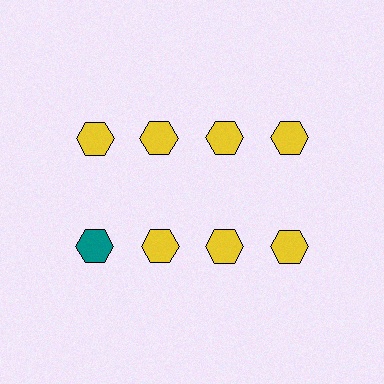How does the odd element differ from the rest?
It has a different color: teal instead of yellow.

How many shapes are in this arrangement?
There are 8 shapes arranged in a grid pattern.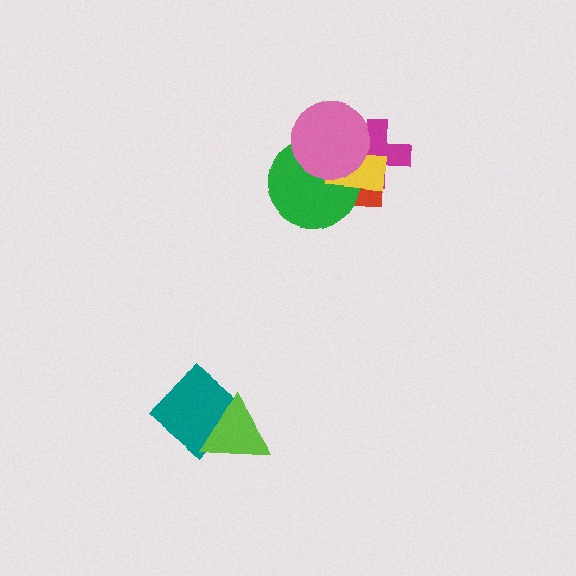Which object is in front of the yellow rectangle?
The pink circle is in front of the yellow rectangle.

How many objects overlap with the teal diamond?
1 object overlaps with the teal diamond.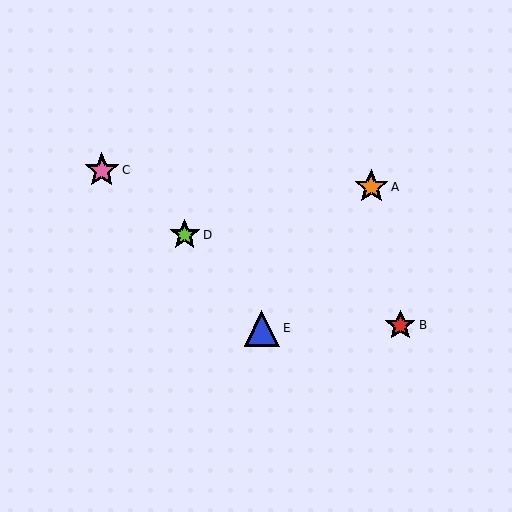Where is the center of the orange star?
The center of the orange star is at (371, 187).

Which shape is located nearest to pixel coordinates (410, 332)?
The red star (labeled B) at (400, 325) is nearest to that location.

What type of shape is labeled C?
Shape C is a pink star.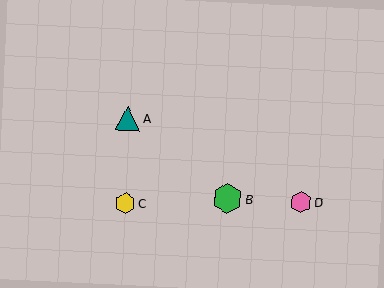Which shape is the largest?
The green hexagon (labeled B) is the largest.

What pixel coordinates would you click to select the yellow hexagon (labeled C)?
Click at (125, 203) to select the yellow hexagon C.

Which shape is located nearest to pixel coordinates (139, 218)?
The yellow hexagon (labeled C) at (125, 203) is nearest to that location.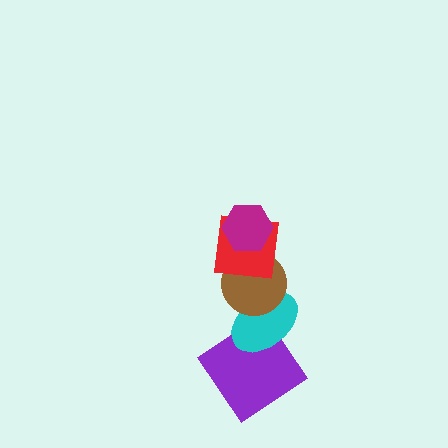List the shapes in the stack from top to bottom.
From top to bottom: the magenta hexagon, the red square, the brown circle, the cyan ellipse, the purple diamond.